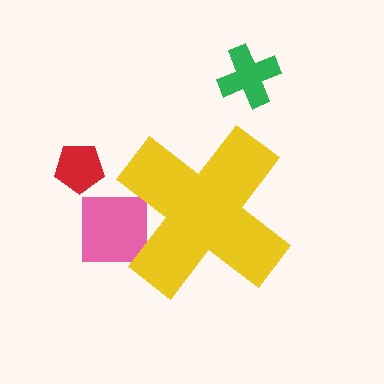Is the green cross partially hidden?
No, the green cross is fully visible.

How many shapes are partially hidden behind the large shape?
1 shape is partially hidden.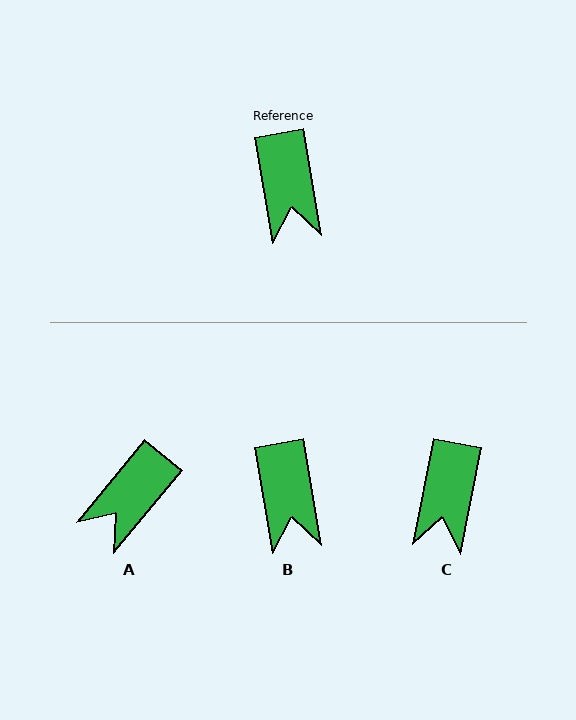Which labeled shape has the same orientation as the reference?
B.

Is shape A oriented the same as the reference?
No, it is off by about 49 degrees.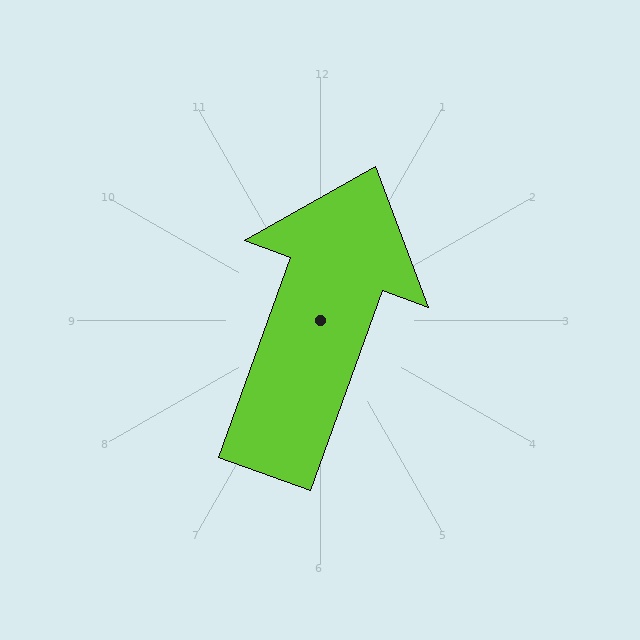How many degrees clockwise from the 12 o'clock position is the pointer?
Approximately 20 degrees.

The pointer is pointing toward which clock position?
Roughly 1 o'clock.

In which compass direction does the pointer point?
North.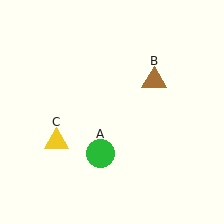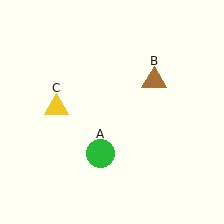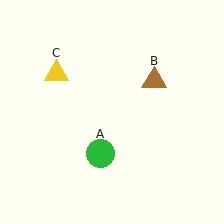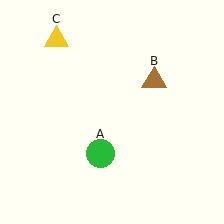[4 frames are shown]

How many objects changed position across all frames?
1 object changed position: yellow triangle (object C).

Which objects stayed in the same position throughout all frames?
Green circle (object A) and brown triangle (object B) remained stationary.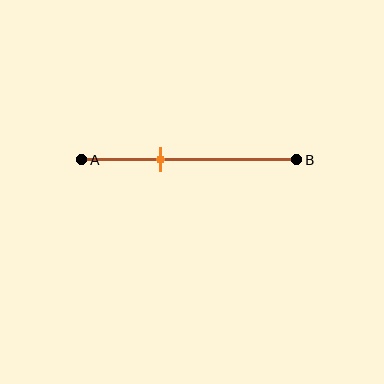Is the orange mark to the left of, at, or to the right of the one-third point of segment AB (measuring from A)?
The orange mark is to the right of the one-third point of segment AB.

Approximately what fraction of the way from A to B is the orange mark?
The orange mark is approximately 35% of the way from A to B.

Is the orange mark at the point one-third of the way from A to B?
No, the mark is at about 35% from A, not at the 33% one-third point.